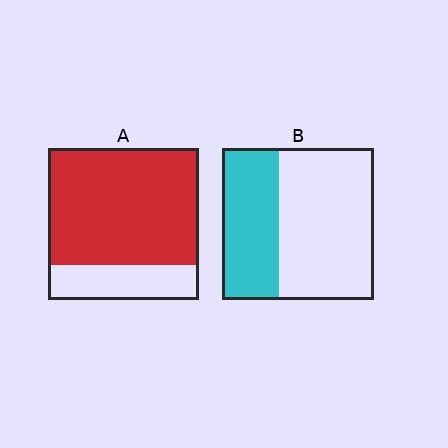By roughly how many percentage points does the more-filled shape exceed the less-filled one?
By roughly 40 percentage points (A over B).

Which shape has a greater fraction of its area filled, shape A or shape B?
Shape A.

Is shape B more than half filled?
No.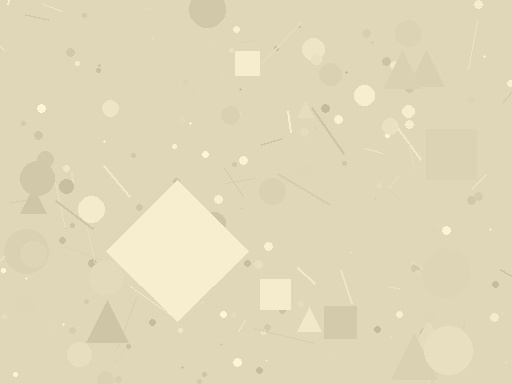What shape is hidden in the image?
A diamond is hidden in the image.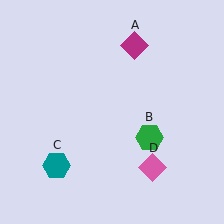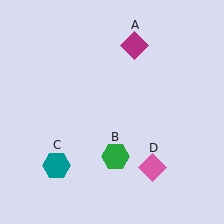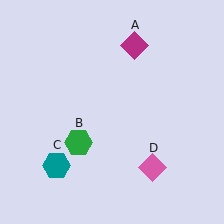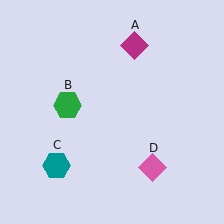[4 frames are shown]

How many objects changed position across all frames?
1 object changed position: green hexagon (object B).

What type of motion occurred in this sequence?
The green hexagon (object B) rotated clockwise around the center of the scene.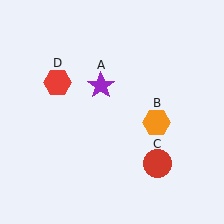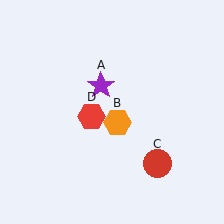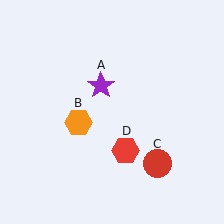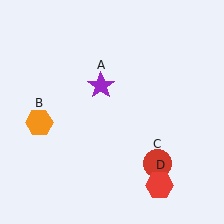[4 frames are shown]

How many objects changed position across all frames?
2 objects changed position: orange hexagon (object B), red hexagon (object D).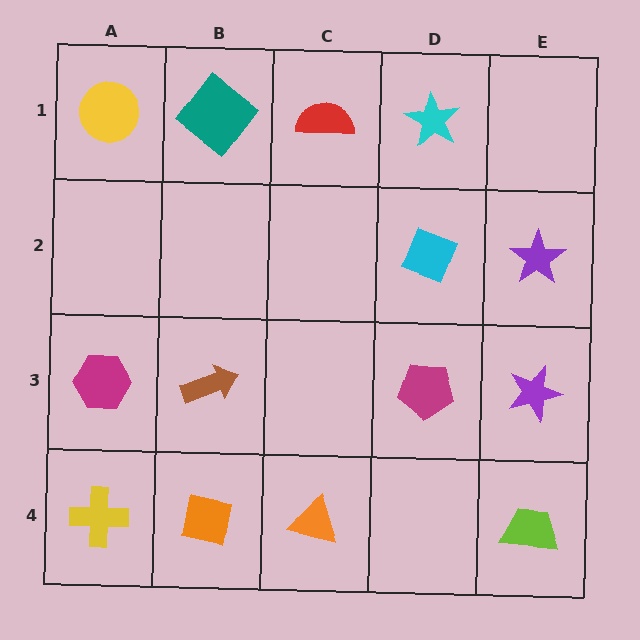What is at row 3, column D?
A magenta pentagon.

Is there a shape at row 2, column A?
No, that cell is empty.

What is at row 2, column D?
A cyan diamond.